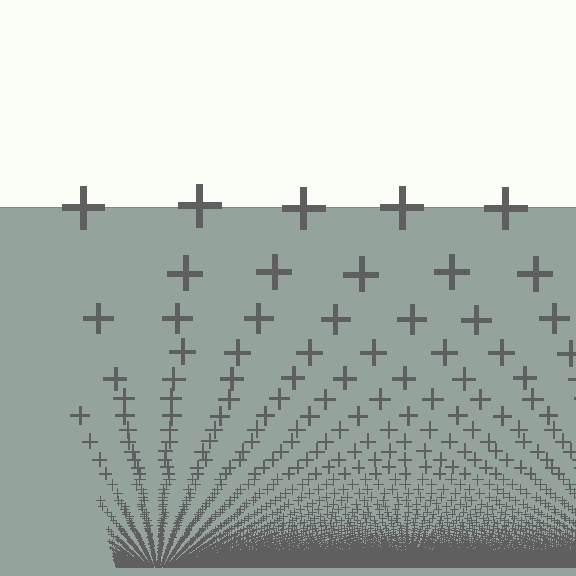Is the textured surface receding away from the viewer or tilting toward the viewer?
The surface appears to tilt toward the viewer. Texture elements get larger and sparser toward the top.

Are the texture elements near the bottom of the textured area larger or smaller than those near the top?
Smaller. The gradient is inverted — elements near the bottom are smaller and denser.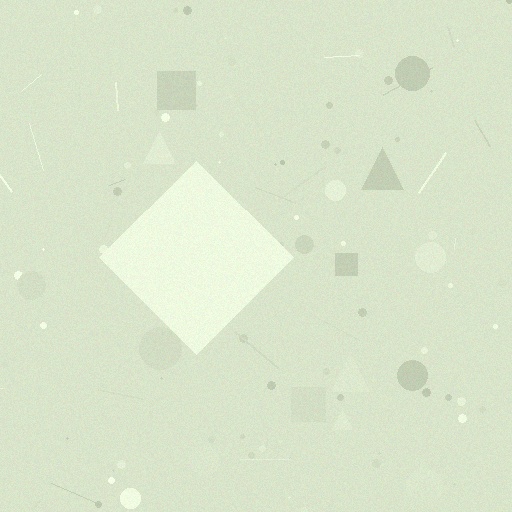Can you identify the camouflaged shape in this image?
The camouflaged shape is a diamond.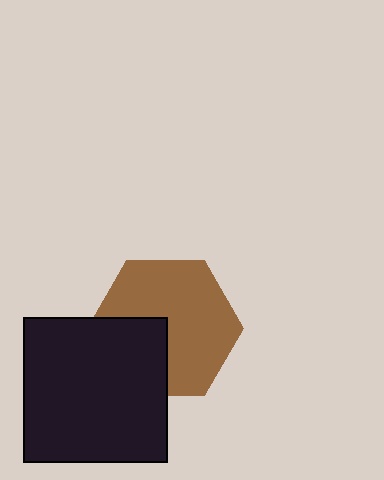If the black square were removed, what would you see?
You would see the complete brown hexagon.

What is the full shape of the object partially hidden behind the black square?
The partially hidden object is a brown hexagon.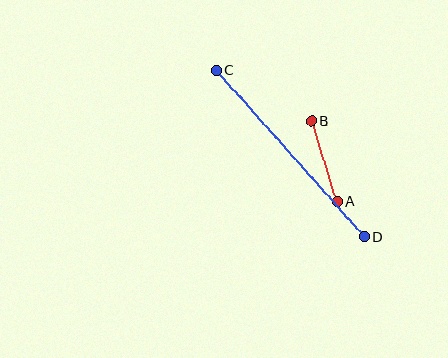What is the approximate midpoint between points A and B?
The midpoint is at approximately (324, 161) pixels.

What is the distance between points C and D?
The distance is approximately 223 pixels.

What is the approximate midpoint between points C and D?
The midpoint is at approximately (290, 154) pixels.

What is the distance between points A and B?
The distance is approximately 85 pixels.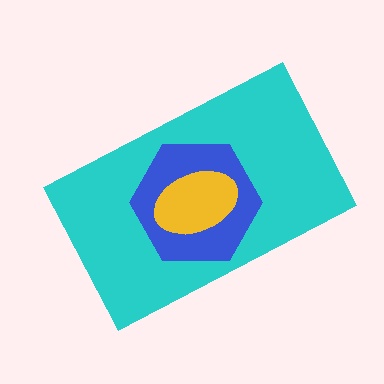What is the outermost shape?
The cyan rectangle.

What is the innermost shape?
The yellow ellipse.